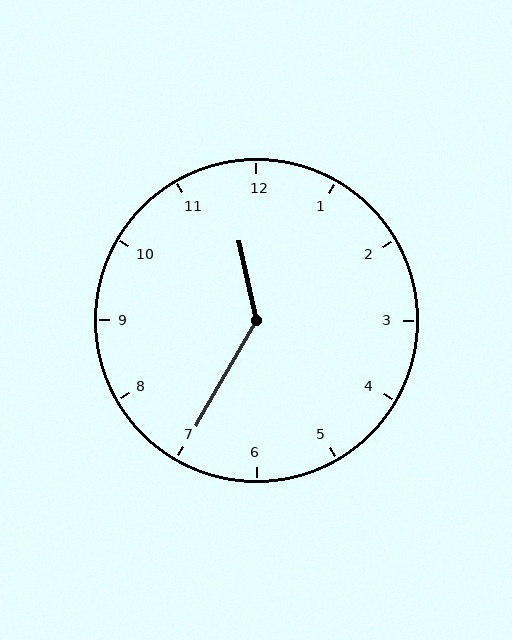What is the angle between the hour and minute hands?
Approximately 138 degrees.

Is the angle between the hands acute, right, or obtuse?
It is obtuse.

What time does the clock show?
11:35.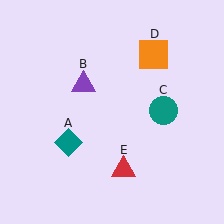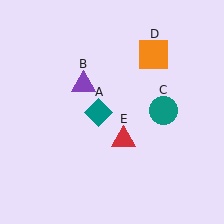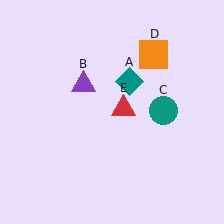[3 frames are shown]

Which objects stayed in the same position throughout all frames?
Purple triangle (object B) and teal circle (object C) and orange square (object D) remained stationary.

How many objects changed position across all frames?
2 objects changed position: teal diamond (object A), red triangle (object E).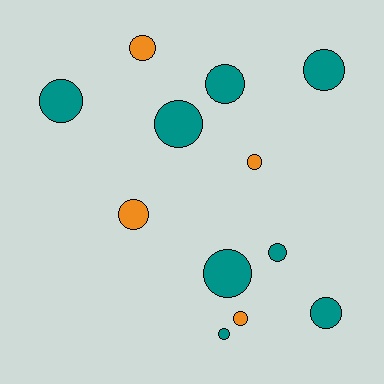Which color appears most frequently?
Teal, with 8 objects.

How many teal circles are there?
There are 8 teal circles.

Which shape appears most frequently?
Circle, with 12 objects.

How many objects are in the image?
There are 12 objects.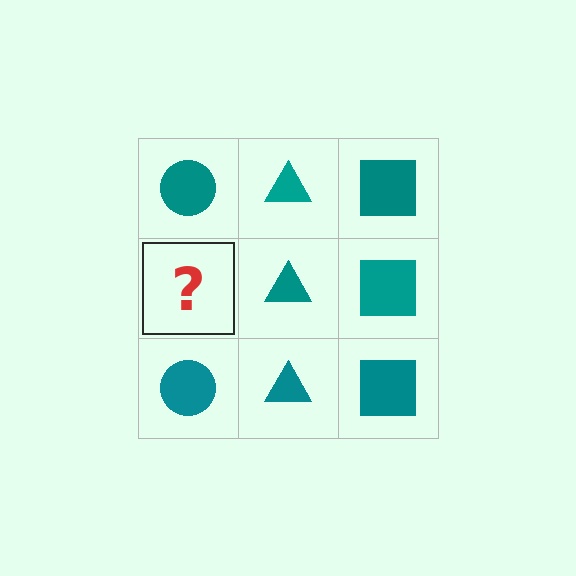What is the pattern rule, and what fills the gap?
The rule is that each column has a consistent shape. The gap should be filled with a teal circle.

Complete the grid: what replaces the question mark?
The question mark should be replaced with a teal circle.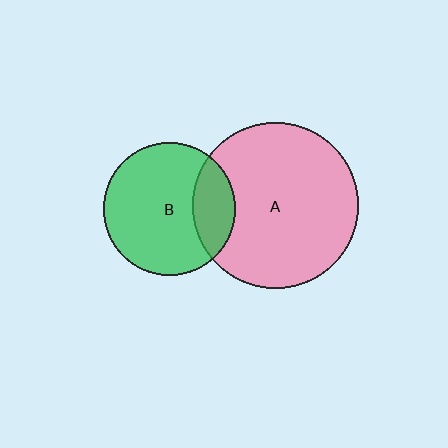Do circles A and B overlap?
Yes.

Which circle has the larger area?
Circle A (pink).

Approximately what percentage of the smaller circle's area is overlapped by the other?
Approximately 20%.